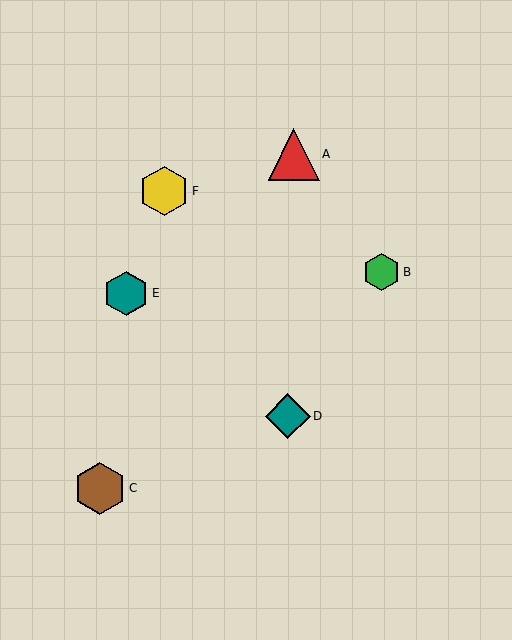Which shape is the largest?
The brown hexagon (labeled C) is the largest.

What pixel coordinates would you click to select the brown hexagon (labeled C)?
Click at (100, 488) to select the brown hexagon C.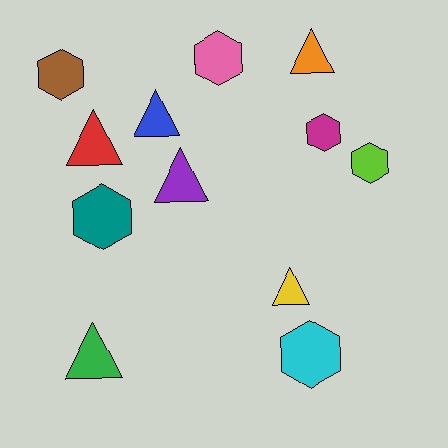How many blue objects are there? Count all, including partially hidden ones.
There is 1 blue object.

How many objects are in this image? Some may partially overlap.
There are 12 objects.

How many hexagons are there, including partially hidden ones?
There are 6 hexagons.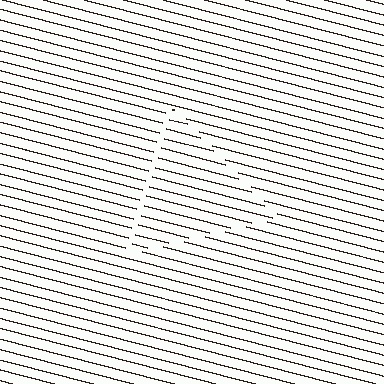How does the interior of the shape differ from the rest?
The interior of the shape contains the same grating, shifted by half a period — the contour is defined by the phase discontinuity where line-ends from the inner and outer gratings abut.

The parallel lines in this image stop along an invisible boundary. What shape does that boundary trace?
An illusory triangle. The interior of the shape contains the same grating, shifted by half a period — the contour is defined by the phase discontinuity where line-ends from the inner and outer gratings abut.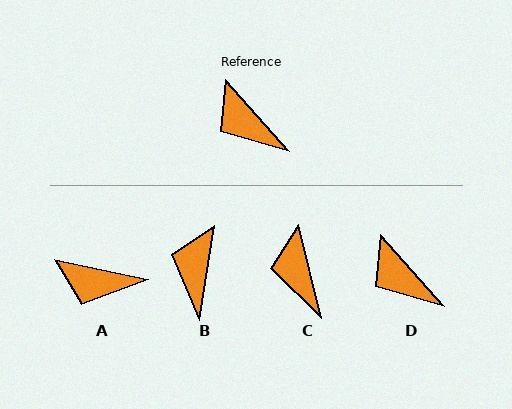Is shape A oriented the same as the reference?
No, it is off by about 37 degrees.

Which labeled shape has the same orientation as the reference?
D.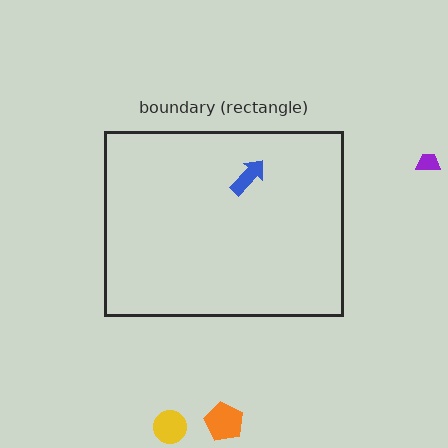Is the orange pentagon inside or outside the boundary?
Outside.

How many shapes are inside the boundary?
1 inside, 3 outside.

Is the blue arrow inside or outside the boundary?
Inside.